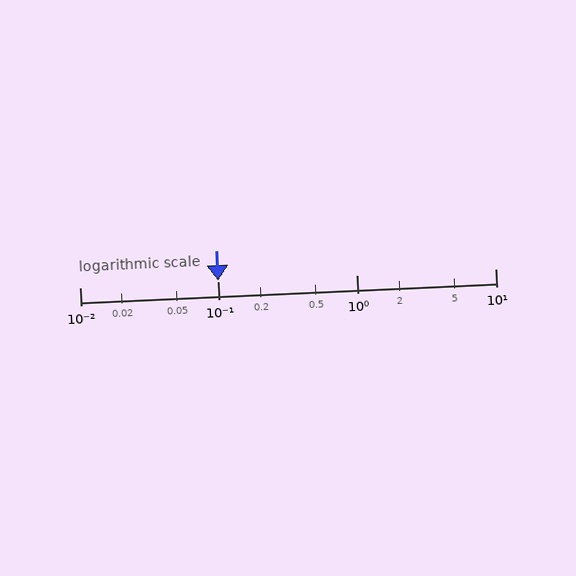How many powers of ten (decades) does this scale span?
The scale spans 3 decades, from 0.01 to 10.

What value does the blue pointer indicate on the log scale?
The pointer indicates approximately 0.1.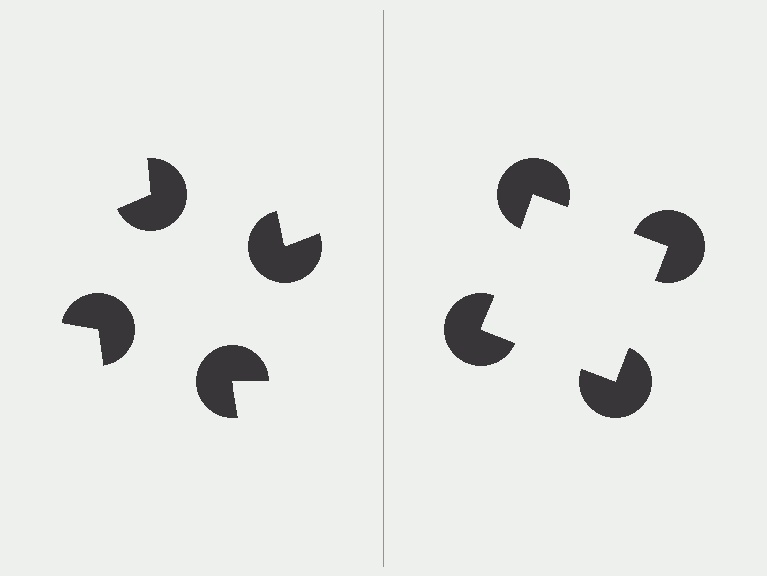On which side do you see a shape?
An illusory square appears on the right side. On the left side the wedge cuts are rotated, so no coherent shape forms.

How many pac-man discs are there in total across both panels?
8 — 4 on each side.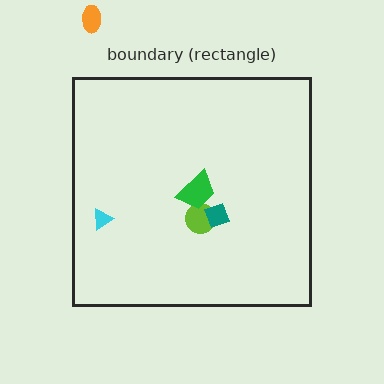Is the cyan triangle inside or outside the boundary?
Inside.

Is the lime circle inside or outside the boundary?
Inside.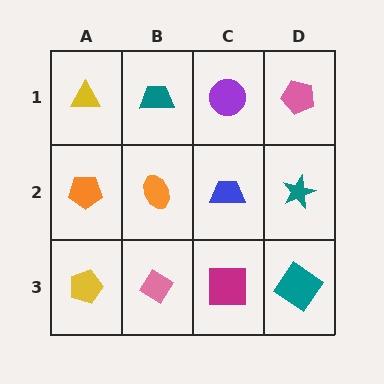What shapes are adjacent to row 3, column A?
An orange pentagon (row 2, column A), a pink diamond (row 3, column B).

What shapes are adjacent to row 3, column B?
An orange ellipse (row 2, column B), a yellow pentagon (row 3, column A), a magenta square (row 3, column C).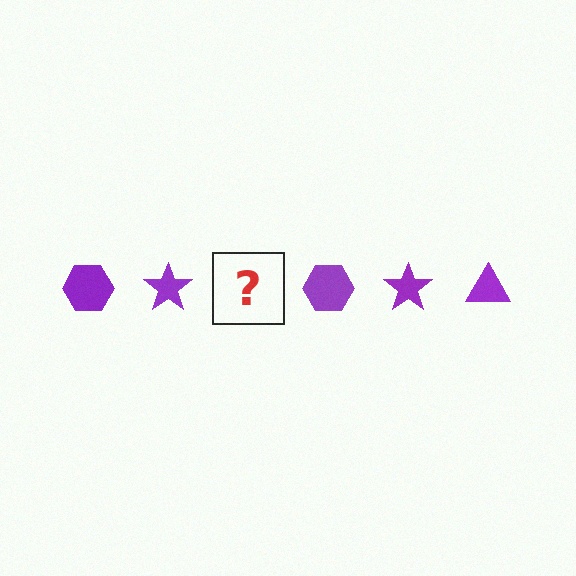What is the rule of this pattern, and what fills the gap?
The rule is that the pattern cycles through hexagon, star, triangle shapes in purple. The gap should be filled with a purple triangle.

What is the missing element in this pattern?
The missing element is a purple triangle.